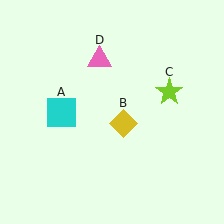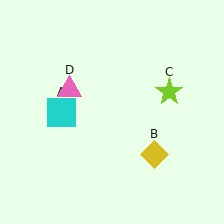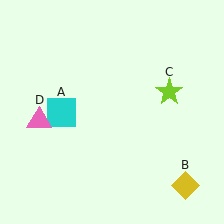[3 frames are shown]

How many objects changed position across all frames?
2 objects changed position: yellow diamond (object B), pink triangle (object D).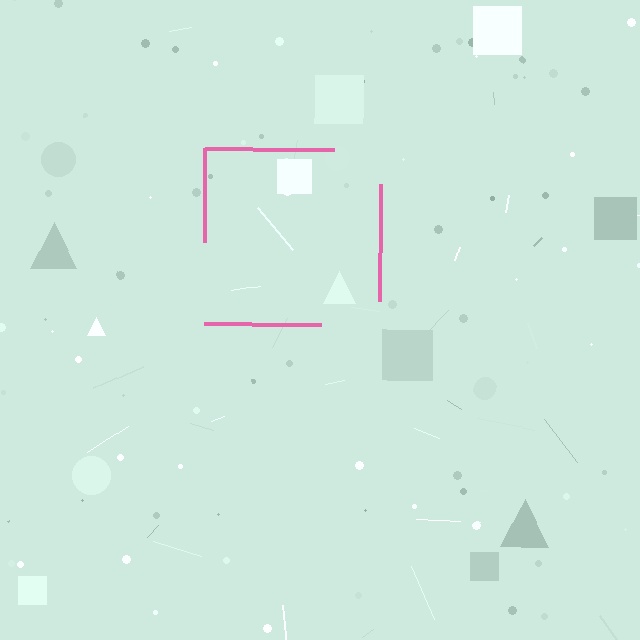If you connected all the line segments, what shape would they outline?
They would outline a square.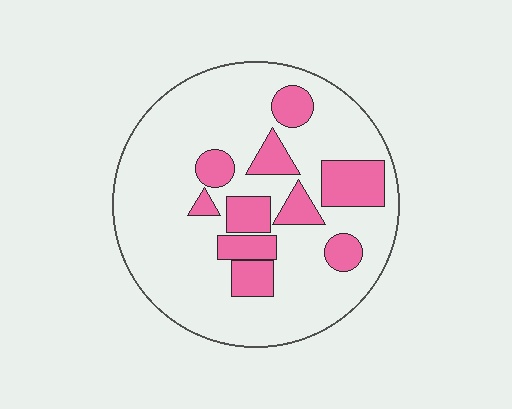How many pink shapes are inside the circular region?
10.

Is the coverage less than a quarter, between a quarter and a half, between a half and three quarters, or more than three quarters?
Less than a quarter.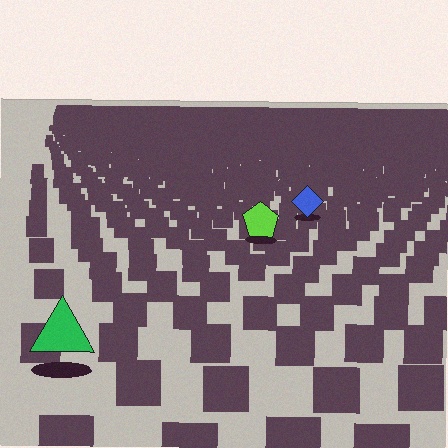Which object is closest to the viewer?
The green triangle is closest. The texture marks near it are larger and more spread out.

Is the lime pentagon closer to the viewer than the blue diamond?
Yes. The lime pentagon is closer — you can tell from the texture gradient: the ground texture is coarser near it.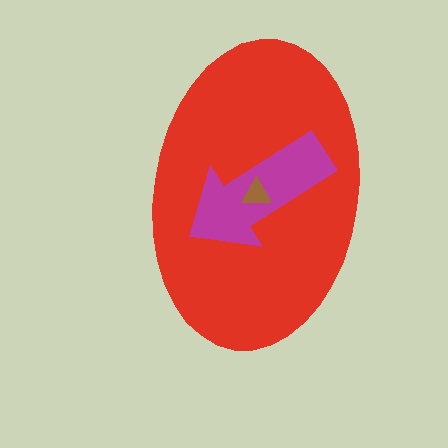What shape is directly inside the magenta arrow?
The brown triangle.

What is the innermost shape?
The brown triangle.